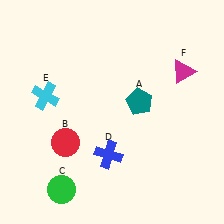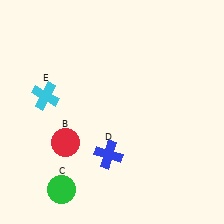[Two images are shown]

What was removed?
The teal pentagon (A), the magenta triangle (F) were removed in Image 2.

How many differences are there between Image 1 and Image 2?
There are 2 differences between the two images.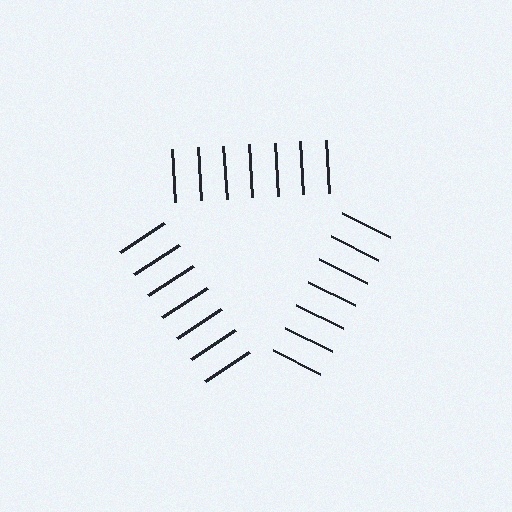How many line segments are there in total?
21 — 7 along each of the 3 edges.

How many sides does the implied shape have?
3 sides — the line-ends trace a triangle.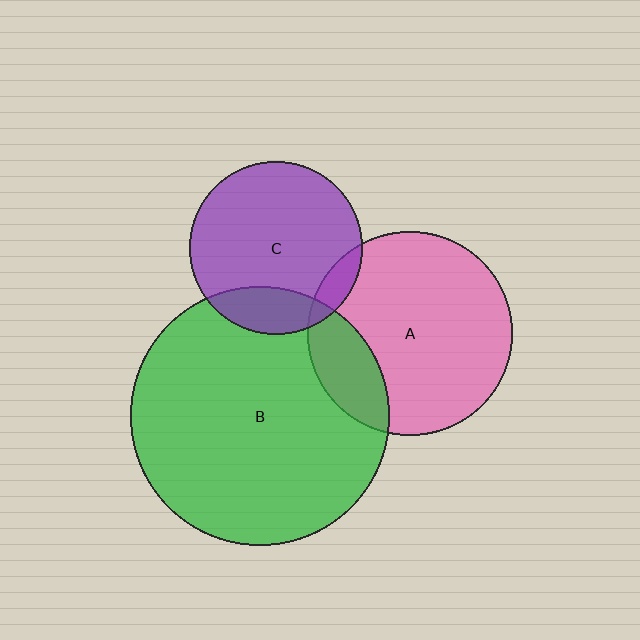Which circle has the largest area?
Circle B (green).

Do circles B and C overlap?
Yes.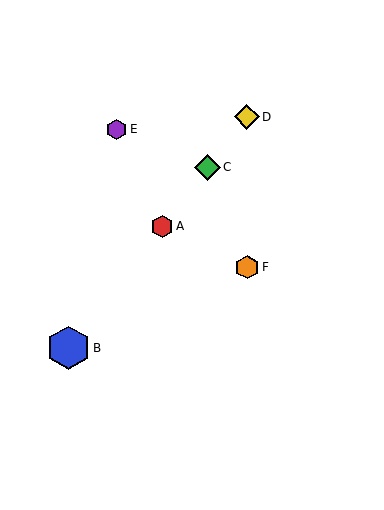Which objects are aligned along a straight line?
Objects A, B, C, D are aligned along a straight line.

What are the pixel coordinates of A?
Object A is at (162, 226).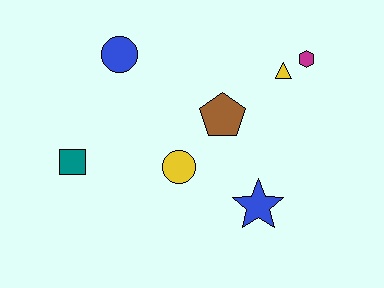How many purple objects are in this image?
There are no purple objects.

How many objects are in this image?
There are 7 objects.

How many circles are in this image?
There are 2 circles.